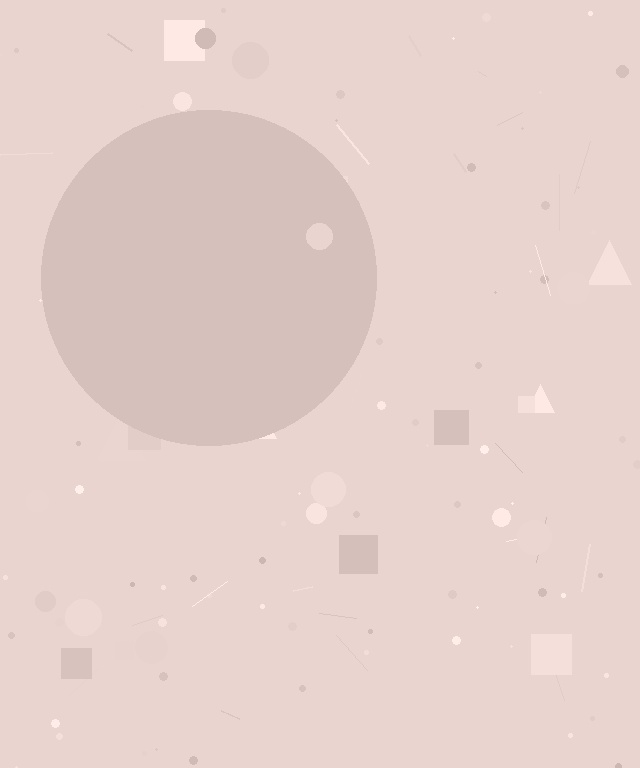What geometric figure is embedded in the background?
A circle is embedded in the background.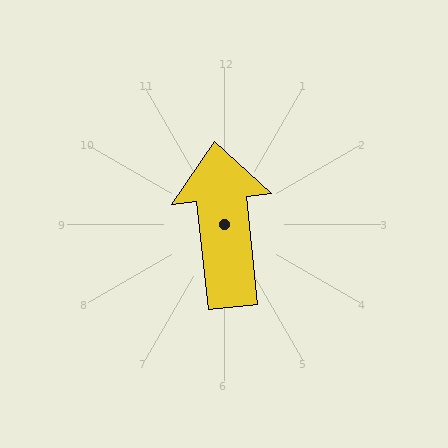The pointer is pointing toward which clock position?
Roughly 12 o'clock.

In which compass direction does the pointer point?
North.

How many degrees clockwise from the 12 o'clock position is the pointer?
Approximately 354 degrees.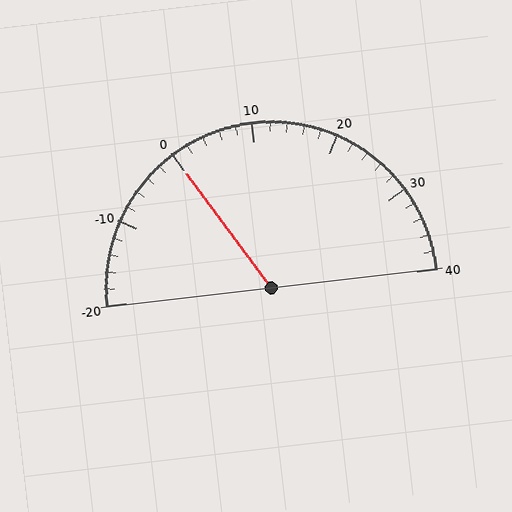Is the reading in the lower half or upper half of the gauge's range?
The reading is in the lower half of the range (-20 to 40).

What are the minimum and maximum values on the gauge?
The gauge ranges from -20 to 40.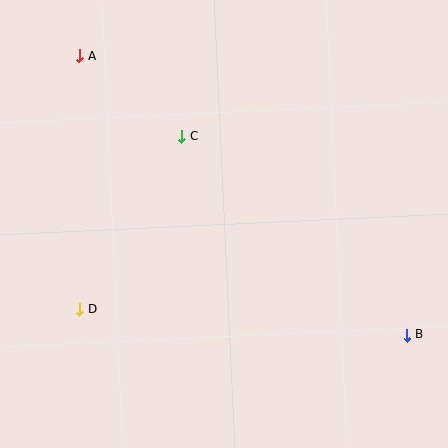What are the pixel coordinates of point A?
Point A is at (80, 56).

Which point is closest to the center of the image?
Point C at (181, 136) is closest to the center.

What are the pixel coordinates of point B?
Point B is at (407, 335).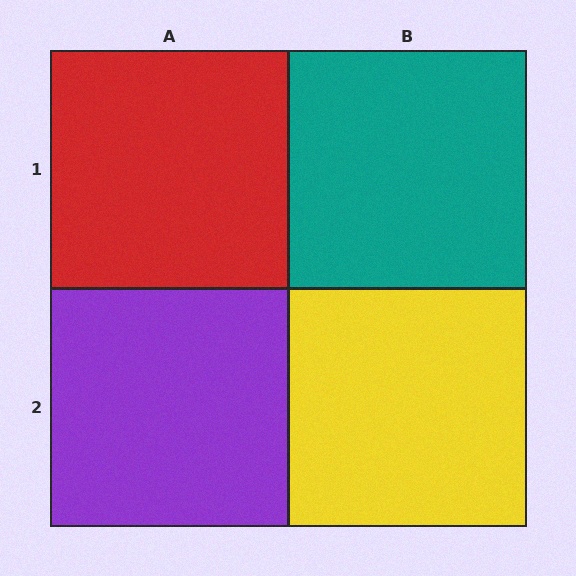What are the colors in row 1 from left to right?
Red, teal.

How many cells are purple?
1 cell is purple.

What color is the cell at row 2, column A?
Purple.